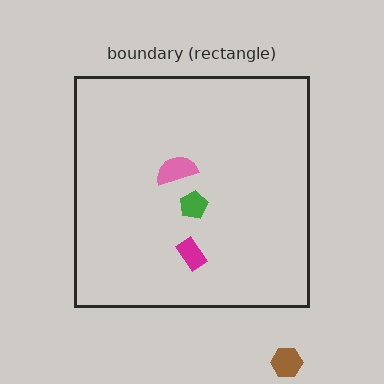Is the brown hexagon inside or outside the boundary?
Outside.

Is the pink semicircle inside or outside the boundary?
Inside.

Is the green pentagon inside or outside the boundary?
Inside.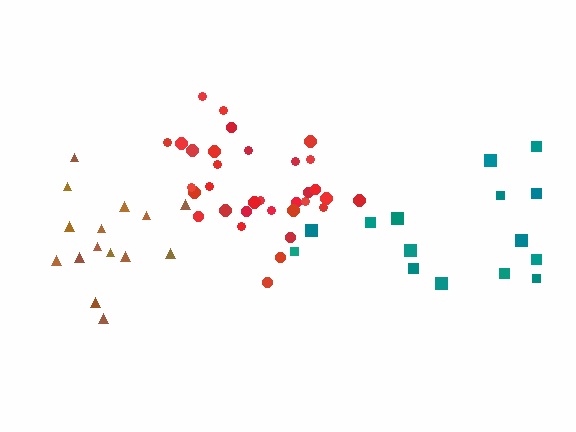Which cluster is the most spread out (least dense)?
Teal.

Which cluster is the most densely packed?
Red.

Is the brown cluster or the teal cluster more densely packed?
Brown.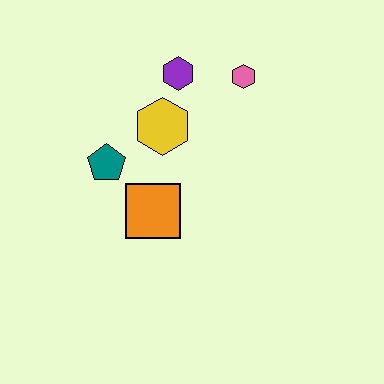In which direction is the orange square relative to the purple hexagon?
The orange square is below the purple hexagon.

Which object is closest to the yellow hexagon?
The purple hexagon is closest to the yellow hexagon.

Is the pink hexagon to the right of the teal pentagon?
Yes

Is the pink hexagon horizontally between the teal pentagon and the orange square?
No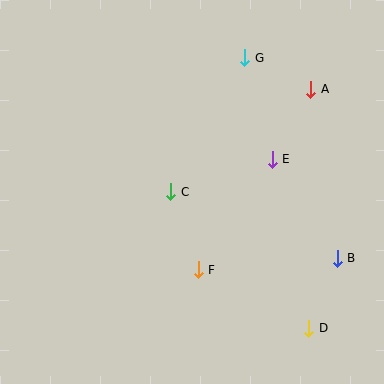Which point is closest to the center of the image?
Point C at (171, 192) is closest to the center.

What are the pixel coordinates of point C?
Point C is at (171, 192).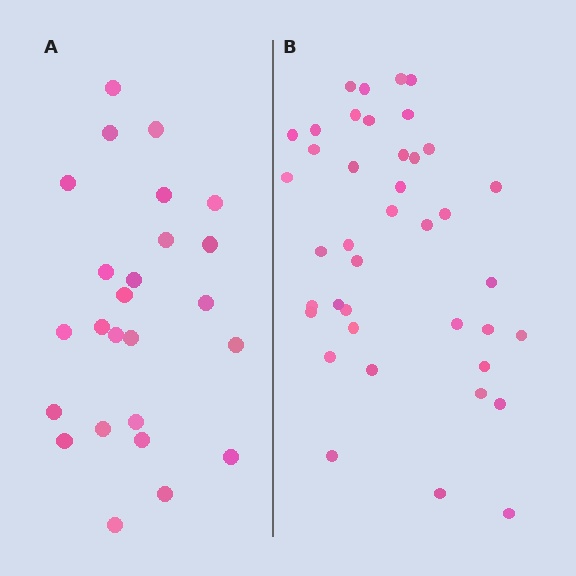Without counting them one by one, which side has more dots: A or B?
Region B (the right region) has more dots.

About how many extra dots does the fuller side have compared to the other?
Region B has approximately 15 more dots than region A.